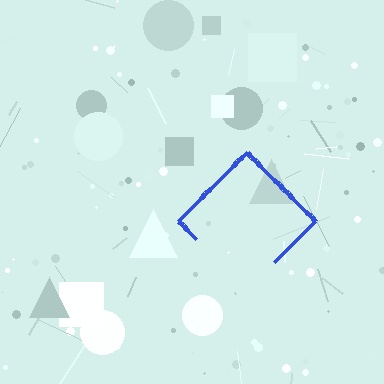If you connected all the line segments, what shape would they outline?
They would outline a diamond.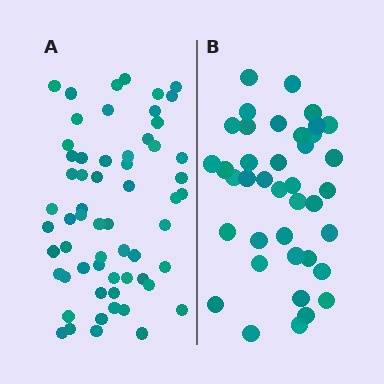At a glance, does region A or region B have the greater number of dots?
Region A (the left region) has more dots.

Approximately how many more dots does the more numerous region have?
Region A has approximately 20 more dots than region B.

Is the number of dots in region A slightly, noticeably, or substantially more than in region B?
Region A has substantially more. The ratio is roughly 1.5 to 1.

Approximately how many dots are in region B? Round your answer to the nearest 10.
About 40 dots. (The exact count is 39, which rounds to 40.)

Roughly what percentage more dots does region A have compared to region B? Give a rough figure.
About 55% more.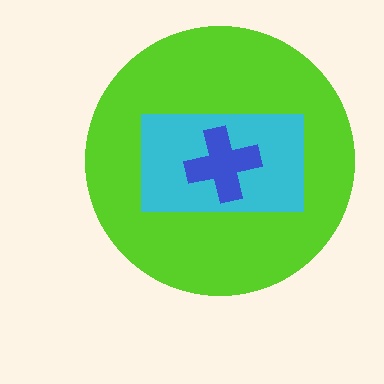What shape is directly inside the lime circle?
The cyan rectangle.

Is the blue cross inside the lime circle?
Yes.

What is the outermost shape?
The lime circle.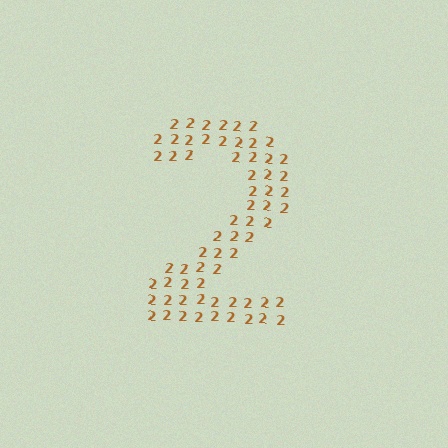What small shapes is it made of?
It is made of small digit 2's.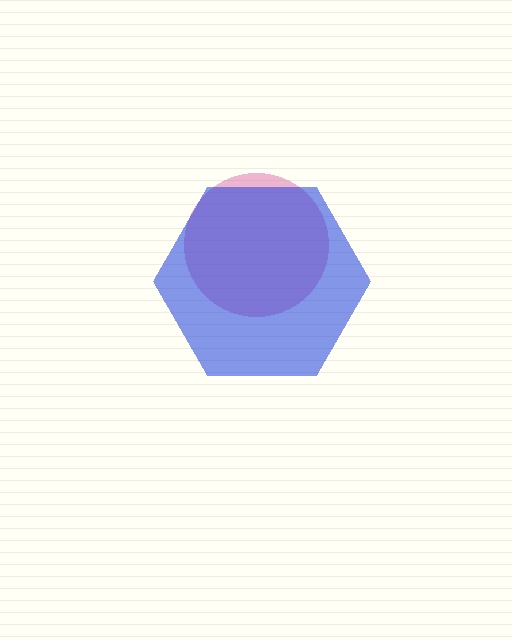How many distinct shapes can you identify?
There are 2 distinct shapes: a pink circle, a blue hexagon.